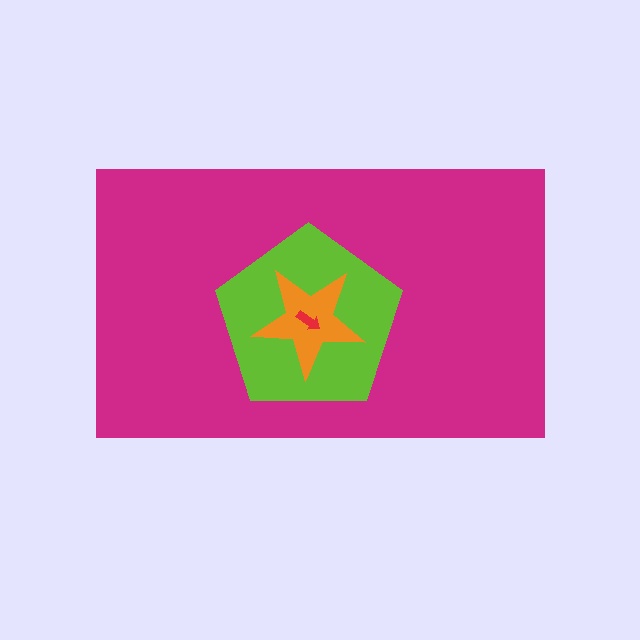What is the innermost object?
The red arrow.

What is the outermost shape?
The magenta rectangle.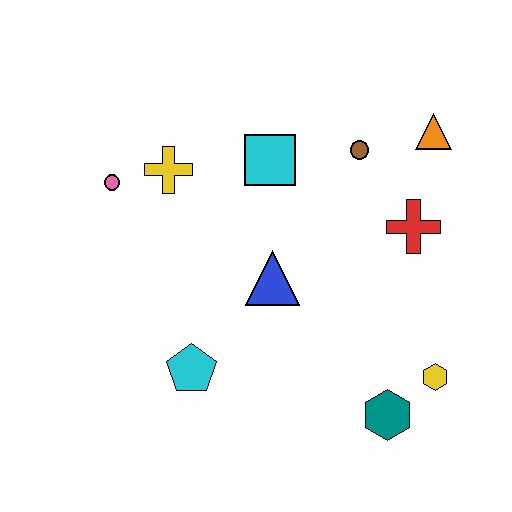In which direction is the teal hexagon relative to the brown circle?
The teal hexagon is below the brown circle.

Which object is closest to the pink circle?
The yellow cross is closest to the pink circle.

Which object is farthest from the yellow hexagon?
The pink circle is farthest from the yellow hexagon.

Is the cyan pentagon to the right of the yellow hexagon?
No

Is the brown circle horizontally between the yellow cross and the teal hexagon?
Yes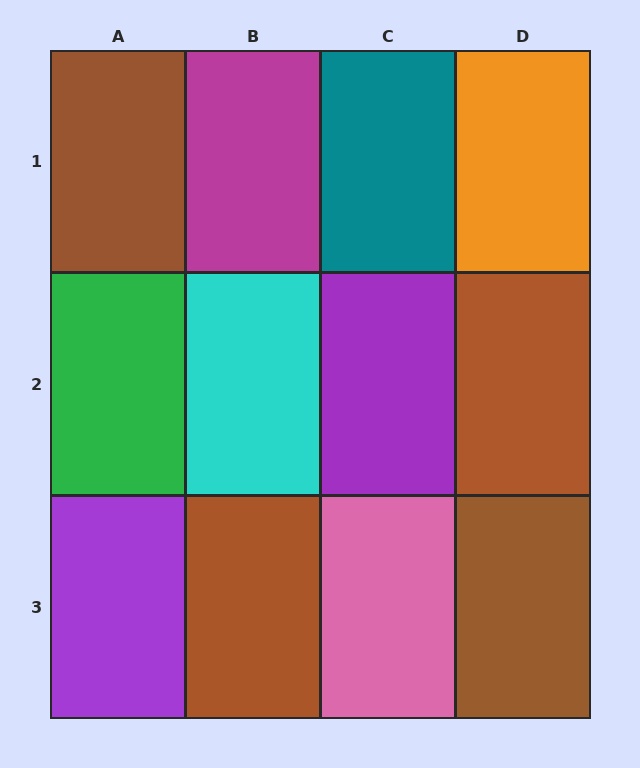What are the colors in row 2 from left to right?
Green, cyan, purple, brown.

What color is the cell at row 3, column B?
Brown.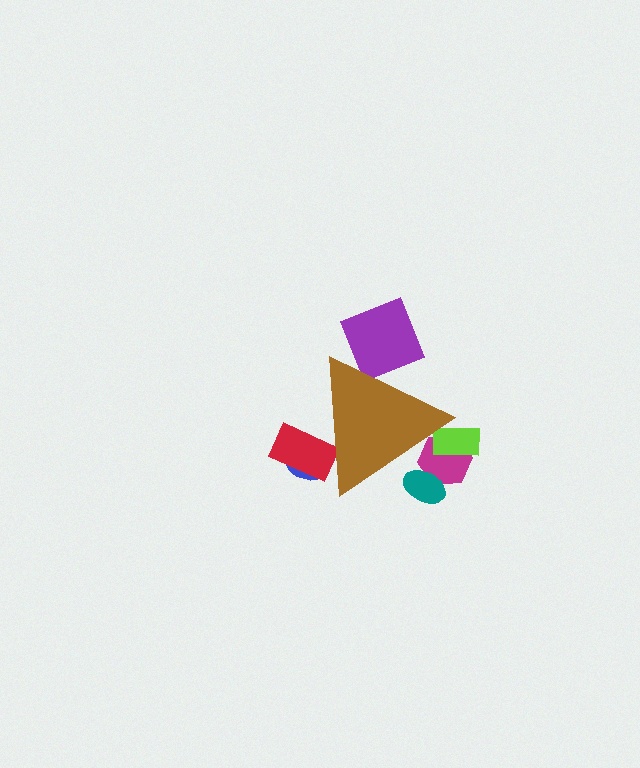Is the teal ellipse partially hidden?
Yes, the teal ellipse is partially hidden behind the brown triangle.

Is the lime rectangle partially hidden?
Yes, the lime rectangle is partially hidden behind the brown triangle.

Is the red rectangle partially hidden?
Yes, the red rectangle is partially hidden behind the brown triangle.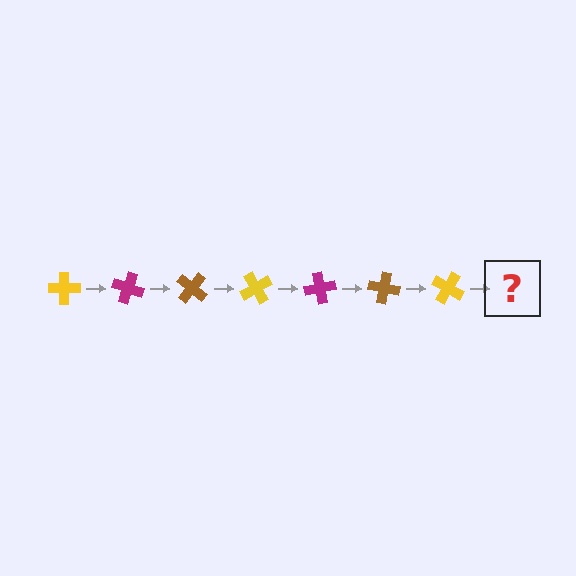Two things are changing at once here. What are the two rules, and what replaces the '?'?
The two rules are that it rotates 20 degrees each step and the color cycles through yellow, magenta, and brown. The '?' should be a magenta cross, rotated 140 degrees from the start.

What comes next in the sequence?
The next element should be a magenta cross, rotated 140 degrees from the start.